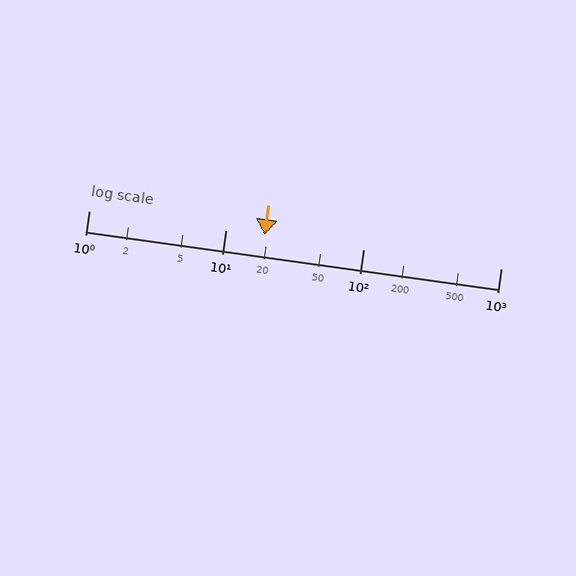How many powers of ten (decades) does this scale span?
The scale spans 3 decades, from 1 to 1000.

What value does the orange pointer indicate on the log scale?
The pointer indicates approximately 19.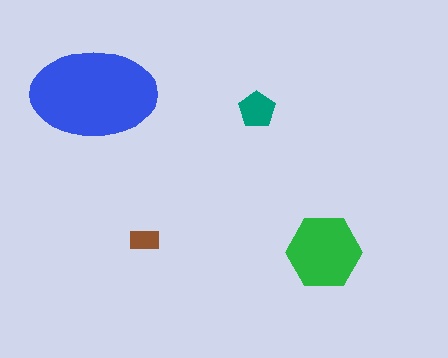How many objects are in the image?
There are 4 objects in the image.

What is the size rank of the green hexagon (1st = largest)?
2nd.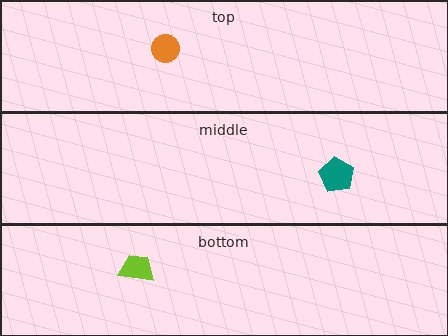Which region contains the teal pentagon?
The middle region.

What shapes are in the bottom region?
The lime trapezoid.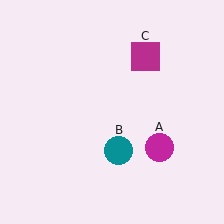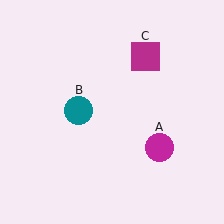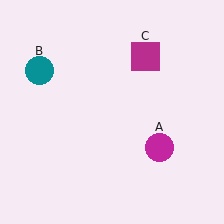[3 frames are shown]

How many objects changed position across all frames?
1 object changed position: teal circle (object B).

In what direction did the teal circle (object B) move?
The teal circle (object B) moved up and to the left.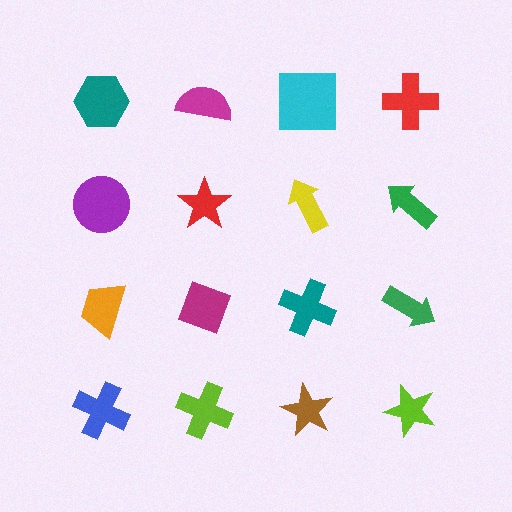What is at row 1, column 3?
A cyan square.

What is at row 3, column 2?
A magenta diamond.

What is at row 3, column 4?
A green arrow.